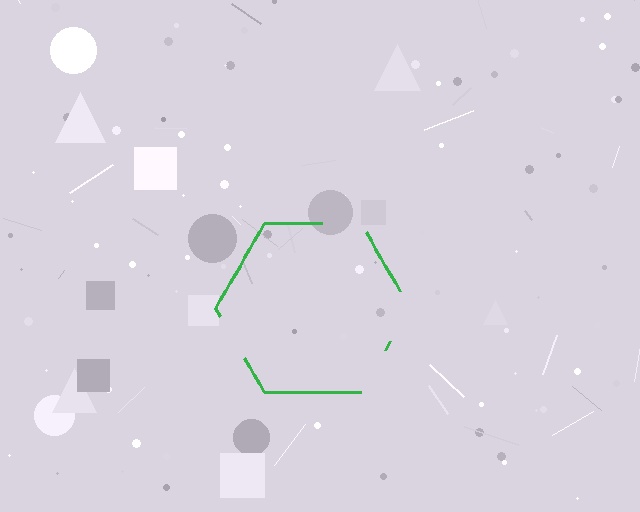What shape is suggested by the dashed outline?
The dashed outline suggests a hexagon.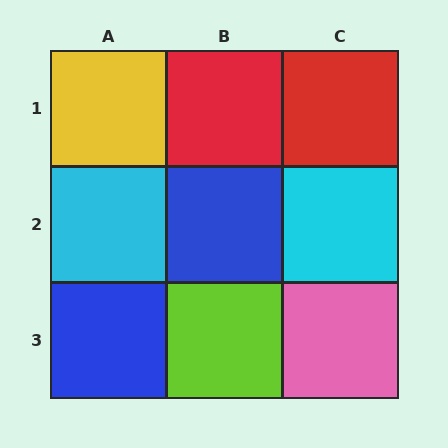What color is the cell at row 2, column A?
Cyan.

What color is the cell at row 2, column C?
Cyan.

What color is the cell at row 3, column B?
Lime.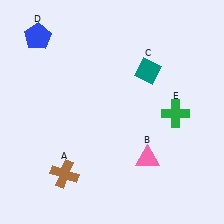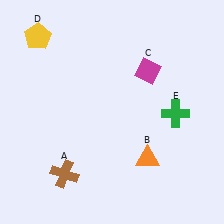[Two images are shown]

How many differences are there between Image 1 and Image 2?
There are 3 differences between the two images.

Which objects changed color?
B changed from pink to orange. C changed from teal to magenta. D changed from blue to yellow.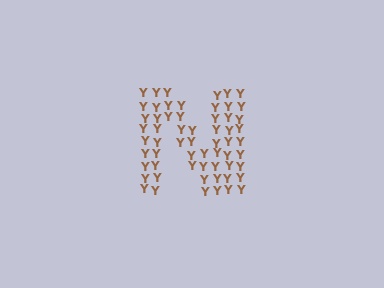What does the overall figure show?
The overall figure shows the letter N.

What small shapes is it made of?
It is made of small letter Y's.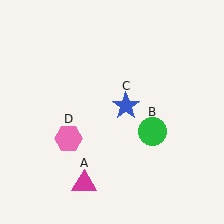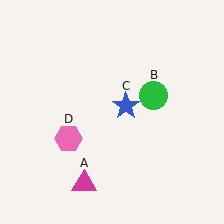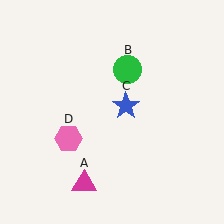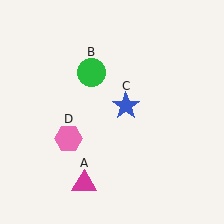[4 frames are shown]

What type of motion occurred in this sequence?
The green circle (object B) rotated counterclockwise around the center of the scene.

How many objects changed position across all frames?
1 object changed position: green circle (object B).